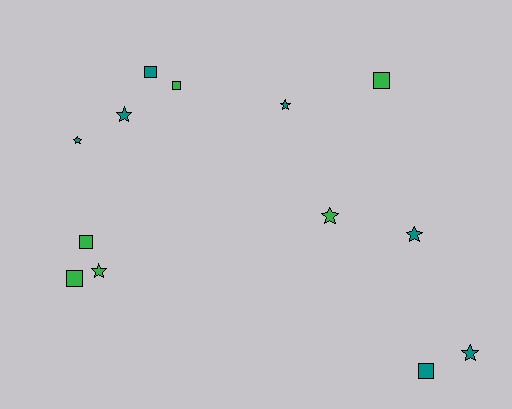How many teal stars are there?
There are 5 teal stars.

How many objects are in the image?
There are 13 objects.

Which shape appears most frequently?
Star, with 7 objects.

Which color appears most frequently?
Teal, with 7 objects.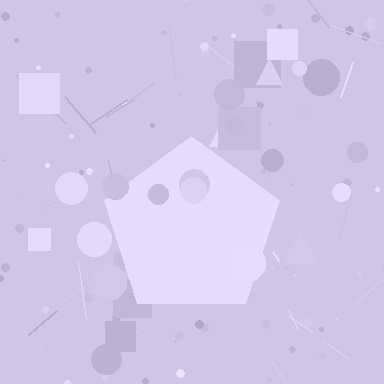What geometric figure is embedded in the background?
A pentagon is embedded in the background.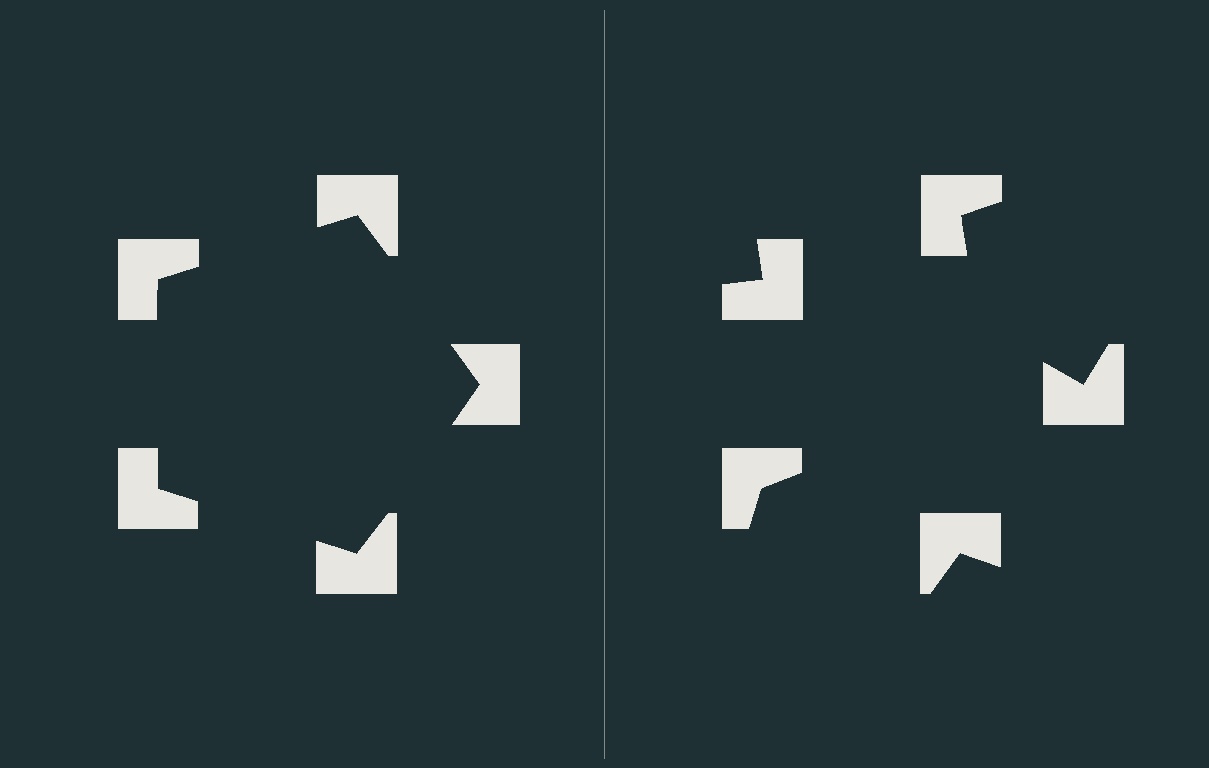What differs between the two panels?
The notched squares are positioned identically on both sides; only the wedge orientations differ. On the left they align to a pentagon; on the right they are misaligned.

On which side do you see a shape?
An illusory pentagon appears on the left side. On the right side the wedge cuts are rotated, so no coherent shape forms.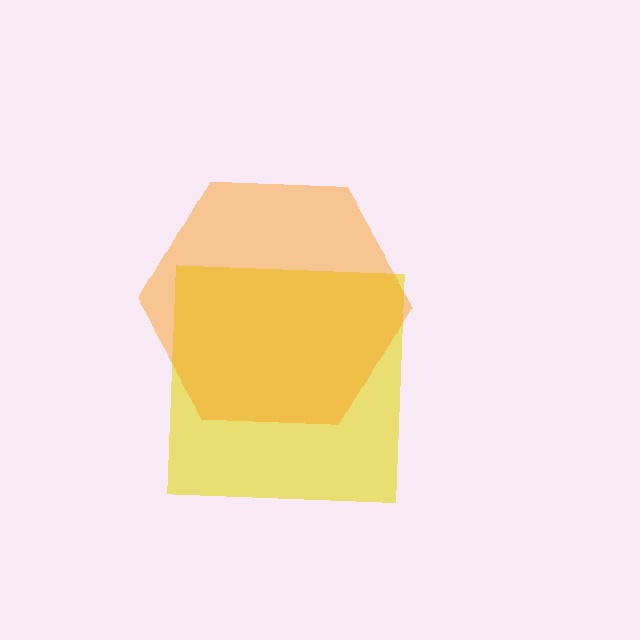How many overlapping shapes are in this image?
There are 2 overlapping shapes in the image.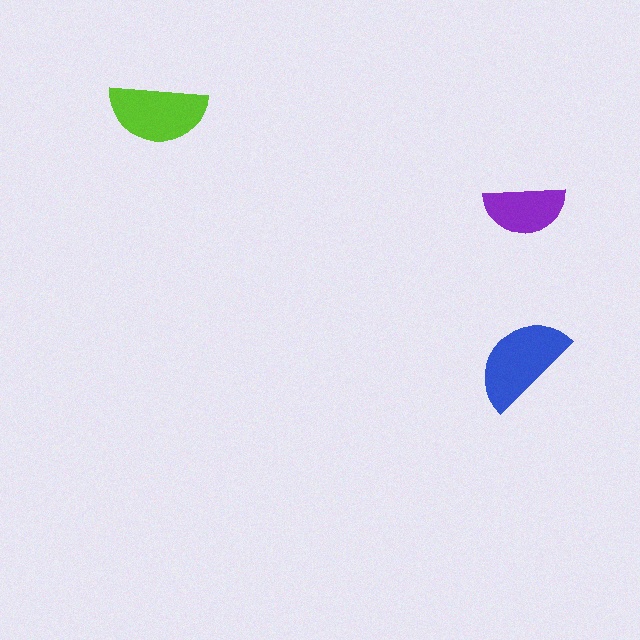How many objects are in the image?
There are 3 objects in the image.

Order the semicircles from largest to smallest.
the blue one, the lime one, the purple one.